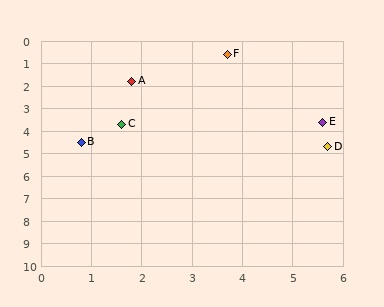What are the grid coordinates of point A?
Point A is at approximately (1.8, 1.8).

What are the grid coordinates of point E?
Point E is at approximately (5.6, 3.6).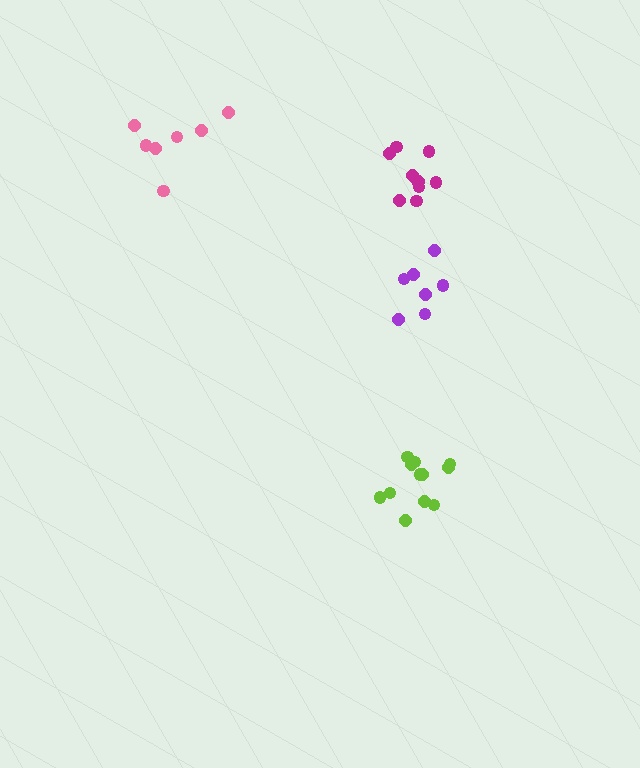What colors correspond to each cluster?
The clusters are colored: purple, pink, magenta, lime.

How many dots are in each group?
Group 1: 7 dots, Group 2: 7 dots, Group 3: 10 dots, Group 4: 12 dots (36 total).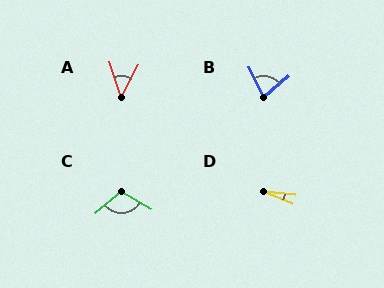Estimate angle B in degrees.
Approximately 76 degrees.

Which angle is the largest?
C, at approximately 108 degrees.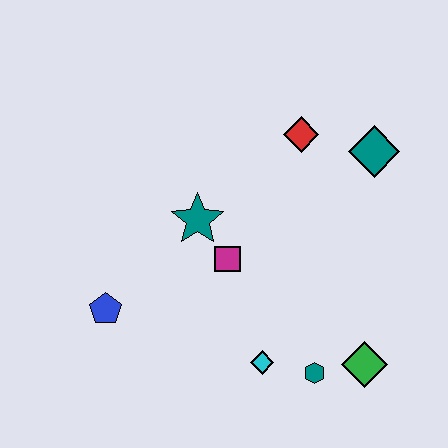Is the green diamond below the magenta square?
Yes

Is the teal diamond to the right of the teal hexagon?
Yes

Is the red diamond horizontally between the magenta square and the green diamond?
Yes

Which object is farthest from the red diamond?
The blue pentagon is farthest from the red diamond.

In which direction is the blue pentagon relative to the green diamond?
The blue pentagon is to the left of the green diamond.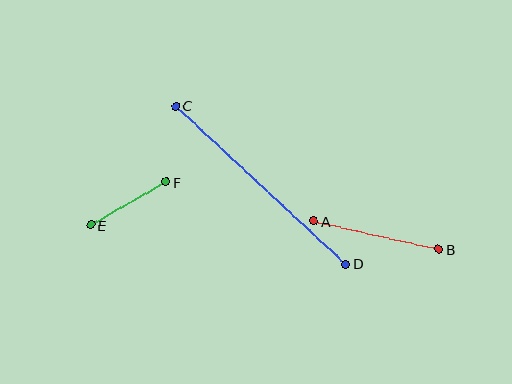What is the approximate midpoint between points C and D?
The midpoint is at approximately (261, 185) pixels.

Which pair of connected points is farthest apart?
Points C and D are farthest apart.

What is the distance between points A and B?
The distance is approximately 128 pixels.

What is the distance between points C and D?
The distance is approximately 232 pixels.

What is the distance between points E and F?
The distance is approximately 86 pixels.